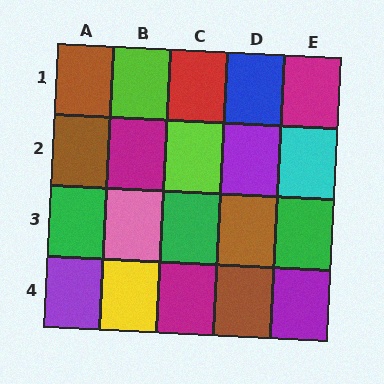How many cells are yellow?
1 cell is yellow.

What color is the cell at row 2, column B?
Magenta.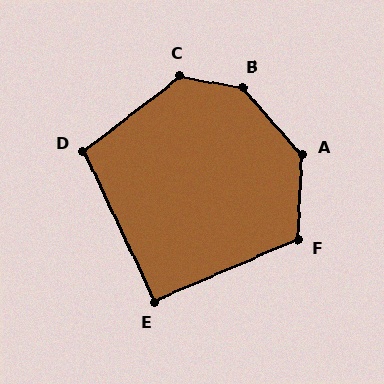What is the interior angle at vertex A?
Approximately 136 degrees (obtuse).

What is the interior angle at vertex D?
Approximately 103 degrees (obtuse).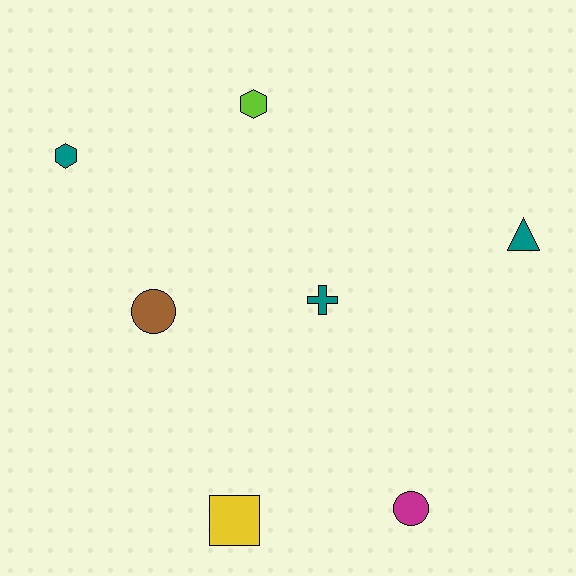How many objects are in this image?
There are 7 objects.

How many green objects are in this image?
There are no green objects.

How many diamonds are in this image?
There are no diamonds.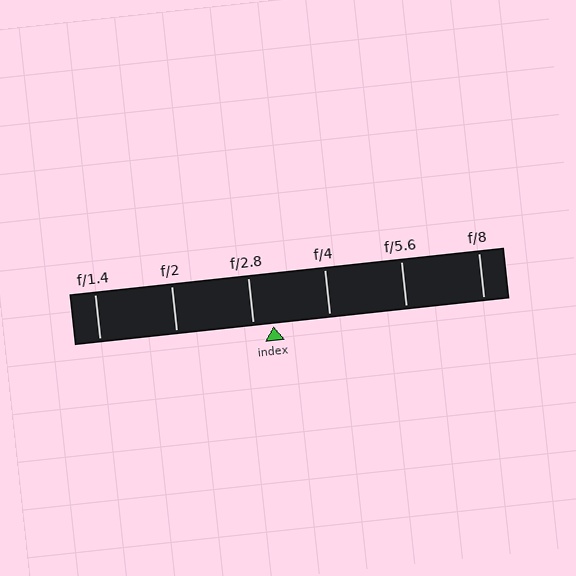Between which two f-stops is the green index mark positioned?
The index mark is between f/2.8 and f/4.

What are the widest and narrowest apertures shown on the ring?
The widest aperture shown is f/1.4 and the narrowest is f/8.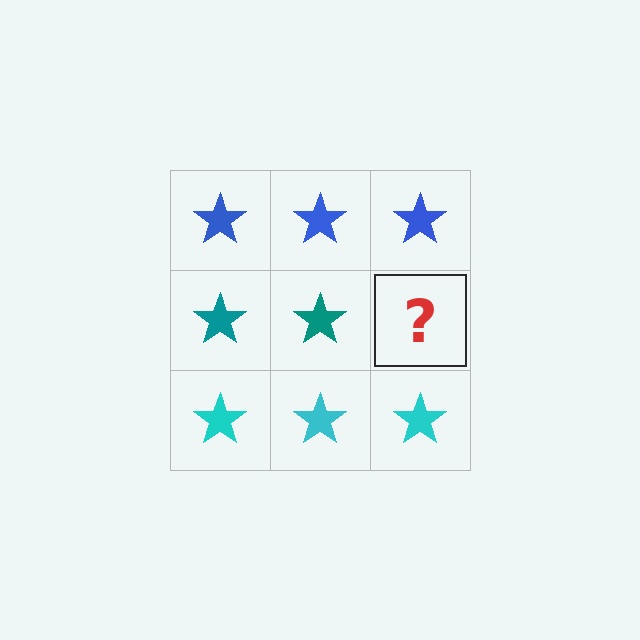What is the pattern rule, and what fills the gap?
The rule is that each row has a consistent color. The gap should be filled with a teal star.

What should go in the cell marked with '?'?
The missing cell should contain a teal star.